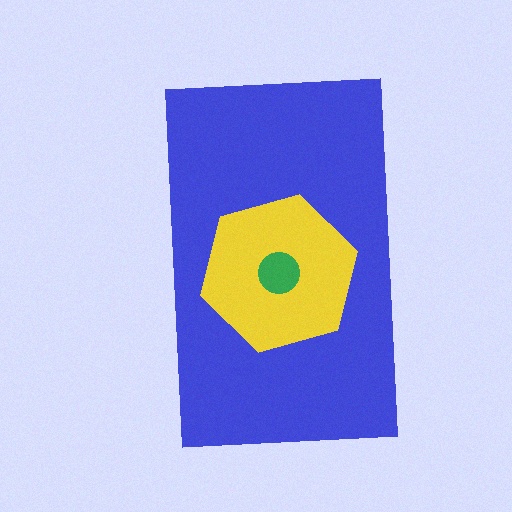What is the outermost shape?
The blue rectangle.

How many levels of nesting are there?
3.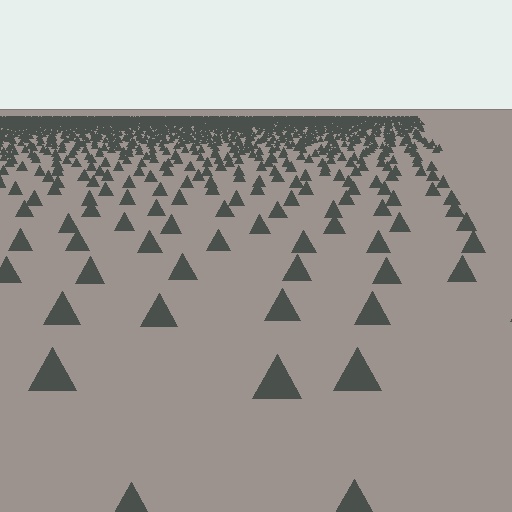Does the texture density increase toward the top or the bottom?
Density increases toward the top.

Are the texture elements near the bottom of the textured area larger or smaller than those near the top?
Larger. Near the bottom, elements are closer to the viewer and appear at a bigger on-screen size.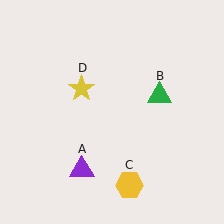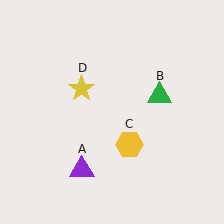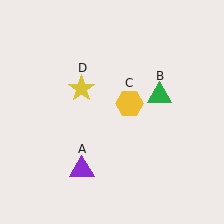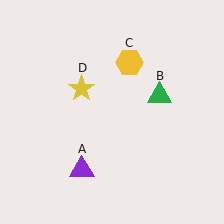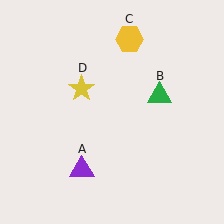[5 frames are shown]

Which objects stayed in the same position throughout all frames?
Purple triangle (object A) and green triangle (object B) and yellow star (object D) remained stationary.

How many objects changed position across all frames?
1 object changed position: yellow hexagon (object C).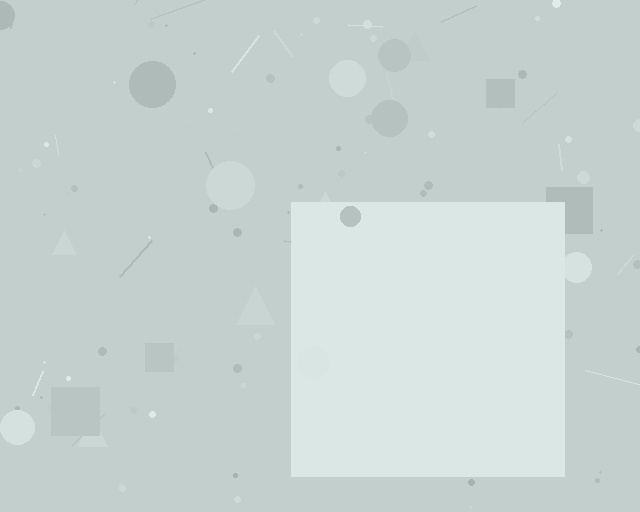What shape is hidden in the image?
A square is hidden in the image.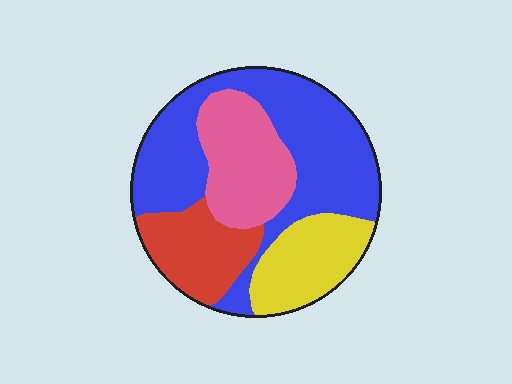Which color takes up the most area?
Blue, at roughly 45%.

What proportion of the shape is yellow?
Yellow covers 17% of the shape.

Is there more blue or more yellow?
Blue.